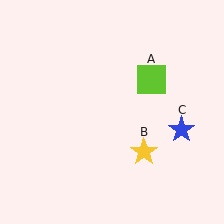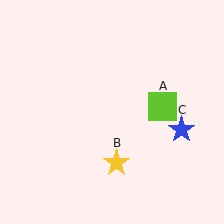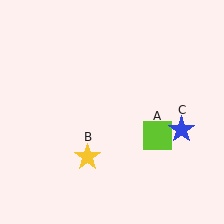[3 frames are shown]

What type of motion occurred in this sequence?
The lime square (object A), yellow star (object B) rotated clockwise around the center of the scene.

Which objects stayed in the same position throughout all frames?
Blue star (object C) remained stationary.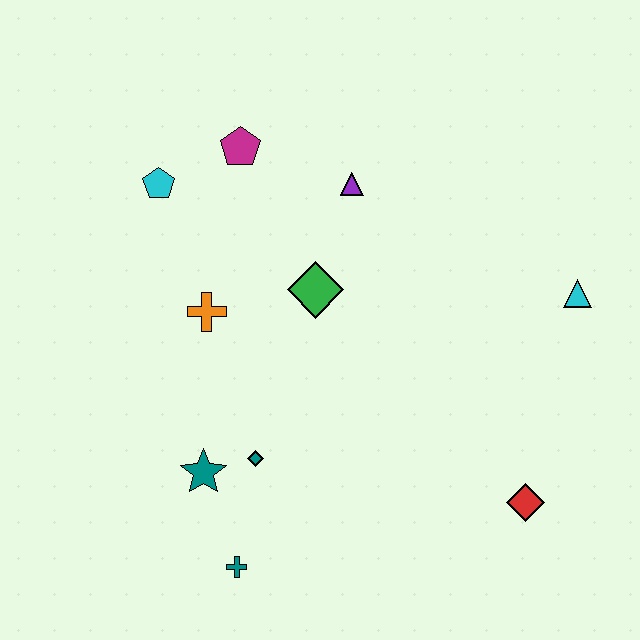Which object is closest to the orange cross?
The green diamond is closest to the orange cross.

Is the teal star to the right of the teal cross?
No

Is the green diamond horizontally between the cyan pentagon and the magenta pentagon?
No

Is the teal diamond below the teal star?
No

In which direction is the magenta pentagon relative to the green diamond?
The magenta pentagon is above the green diamond.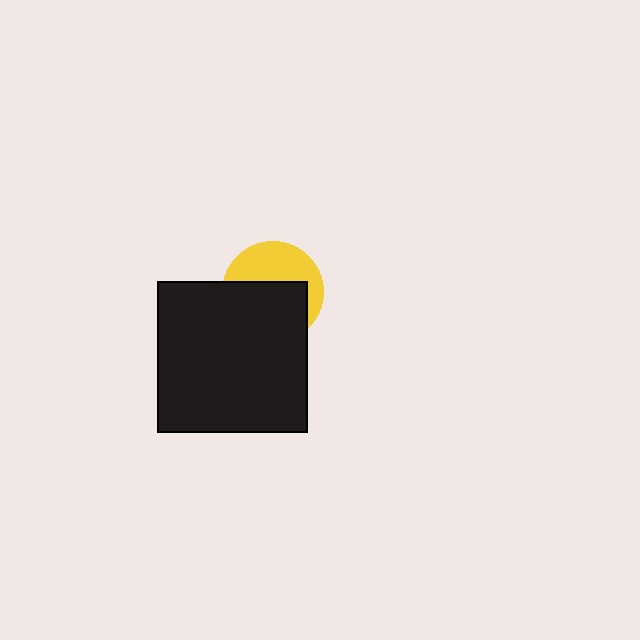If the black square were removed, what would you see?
You would see the complete yellow circle.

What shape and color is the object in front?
The object in front is a black square.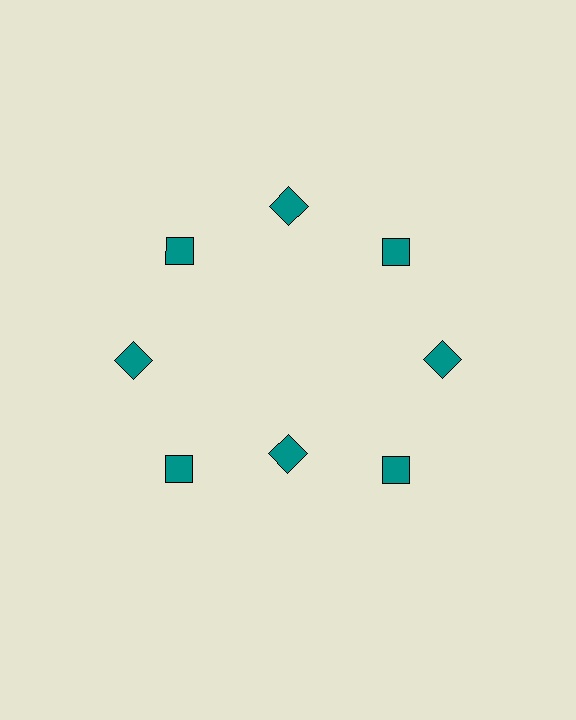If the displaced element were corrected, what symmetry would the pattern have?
It would have 8-fold rotational symmetry — the pattern would map onto itself every 45 degrees.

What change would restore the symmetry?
The symmetry would be restored by moving it outward, back onto the ring so that all 8 squares sit at equal angles and equal distance from the center.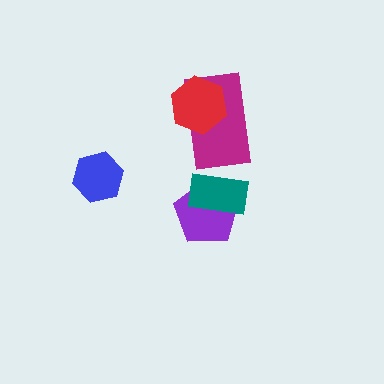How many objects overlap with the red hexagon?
1 object overlaps with the red hexagon.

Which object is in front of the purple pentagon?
The teal rectangle is in front of the purple pentagon.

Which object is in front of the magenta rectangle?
The red hexagon is in front of the magenta rectangle.